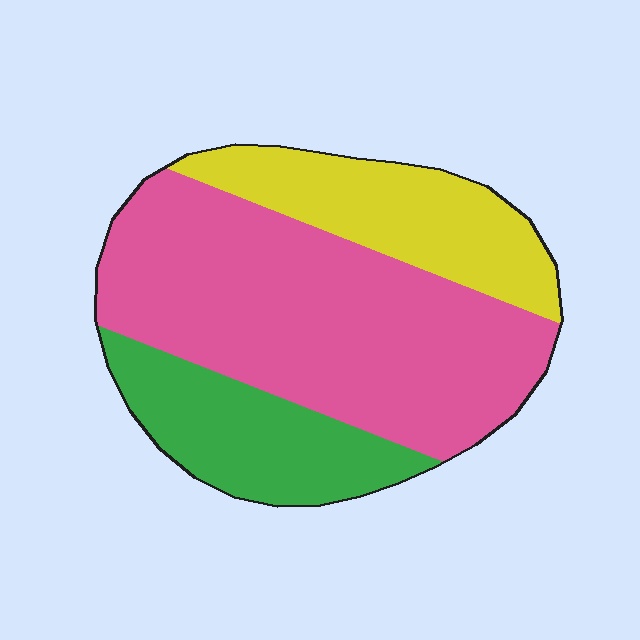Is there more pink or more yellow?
Pink.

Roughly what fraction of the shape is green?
Green takes up about one fifth (1/5) of the shape.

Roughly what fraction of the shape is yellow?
Yellow covers 23% of the shape.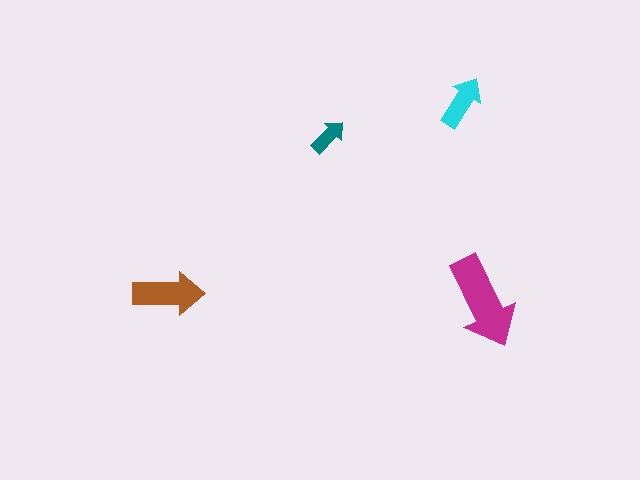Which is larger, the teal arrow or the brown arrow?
The brown one.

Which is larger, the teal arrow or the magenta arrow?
The magenta one.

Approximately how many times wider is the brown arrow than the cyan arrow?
About 1.5 times wider.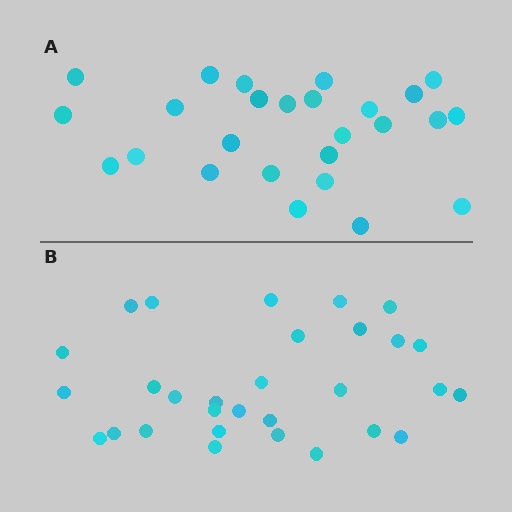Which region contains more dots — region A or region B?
Region B (the bottom region) has more dots.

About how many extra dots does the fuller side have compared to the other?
Region B has about 4 more dots than region A.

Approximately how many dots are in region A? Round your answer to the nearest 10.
About 30 dots. (The exact count is 26, which rounds to 30.)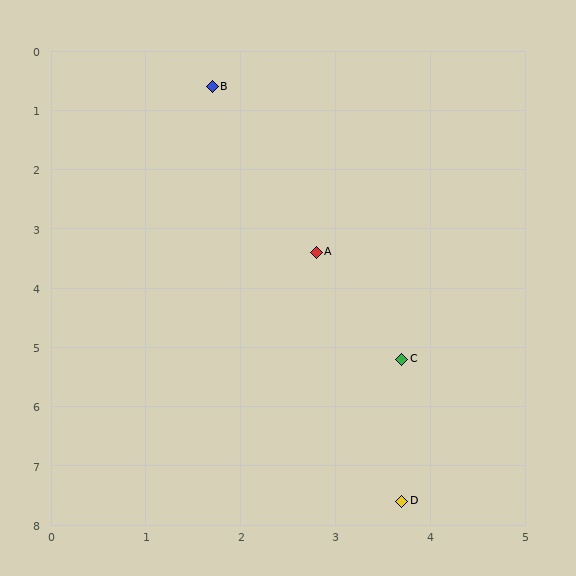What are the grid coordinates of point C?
Point C is at approximately (3.7, 5.2).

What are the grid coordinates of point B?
Point B is at approximately (1.7, 0.6).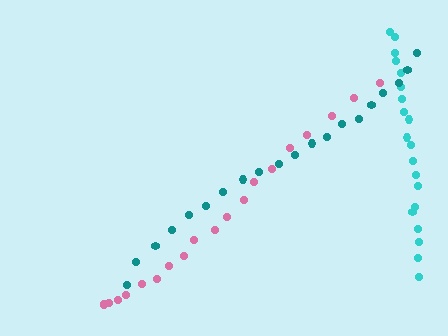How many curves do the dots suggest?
There are 3 distinct paths.